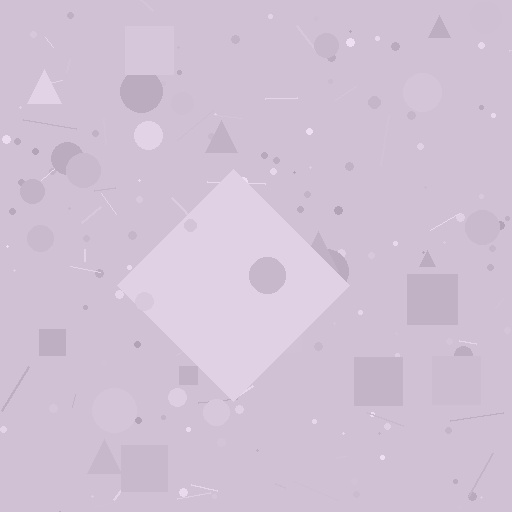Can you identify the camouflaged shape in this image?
The camouflaged shape is a diamond.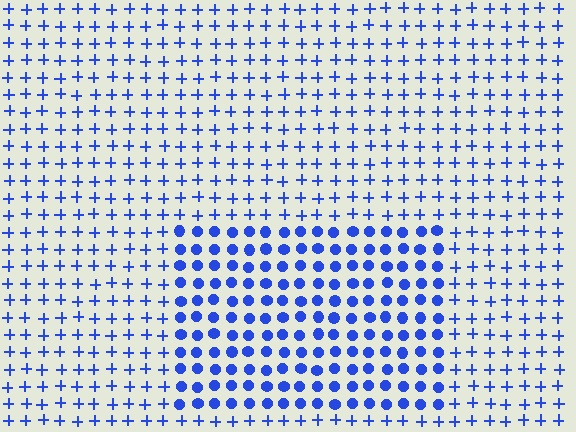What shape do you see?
I see a rectangle.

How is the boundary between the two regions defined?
The boundary is defined by a change in element shape: circles inside vs. plus signs outside. All elements share the same color and spacing.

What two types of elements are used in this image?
The image uses circles inside the rectangle region and plus signs outside it.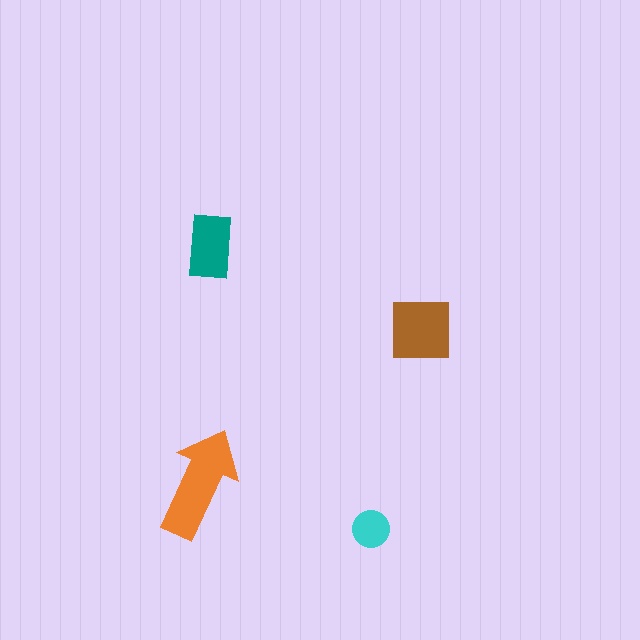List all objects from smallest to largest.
The cyan circle, the teal rectangle, the brown square, the orange arrow.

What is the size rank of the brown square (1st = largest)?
2nd.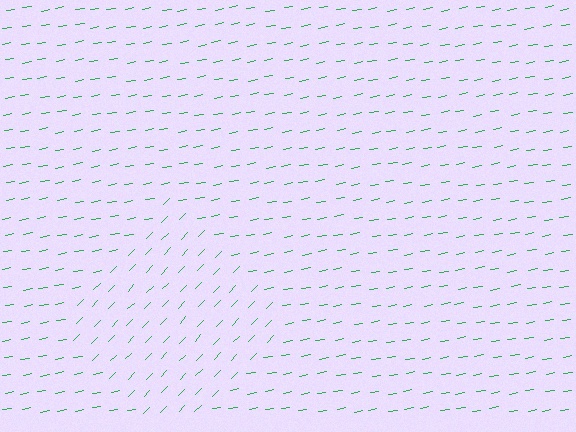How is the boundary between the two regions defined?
The boundary is defined purely by a change in line orientation (approximately 36 degrees difference). All lines are the same color and thickness.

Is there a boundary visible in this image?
Yes, there is a texture boundary formed by a change in line orientation.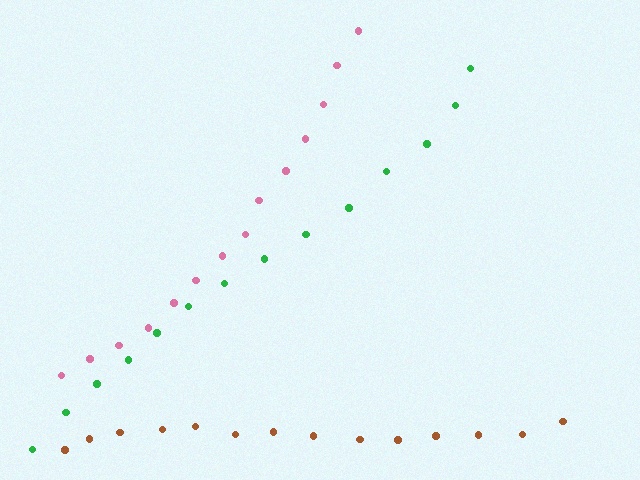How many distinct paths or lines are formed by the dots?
There are 3 distinct paths.